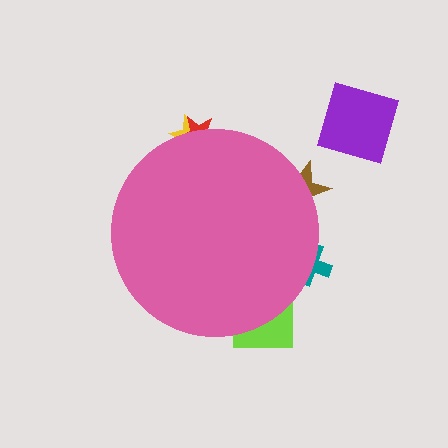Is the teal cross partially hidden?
Yes, the teal cross is partially hidden behind the pink circle.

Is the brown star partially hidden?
Yes, the brown star is partially hidden behind the pink circle.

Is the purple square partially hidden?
No, the purple square is fully visible.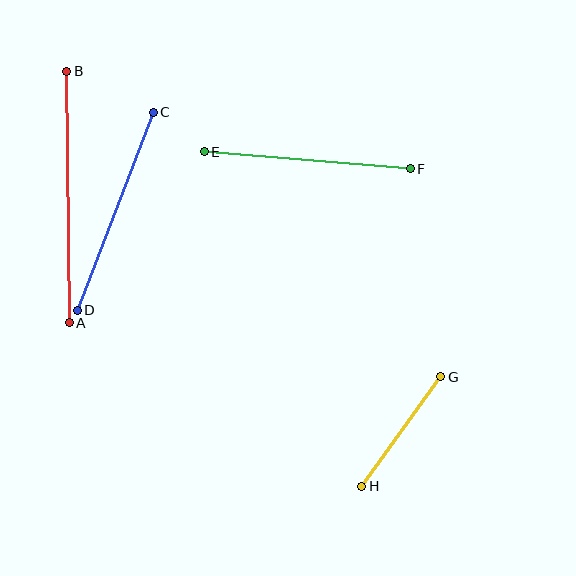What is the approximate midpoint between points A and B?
The midpoint is at approximately (68, 197) pixels.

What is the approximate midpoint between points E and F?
The midpoint is at approximately (307, 160) pixels.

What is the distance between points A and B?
The distance is approximately 251 pixels.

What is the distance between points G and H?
The distance is approximately 135 pixels.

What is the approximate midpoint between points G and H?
The midpoint is at approximately (401, 431) pixels.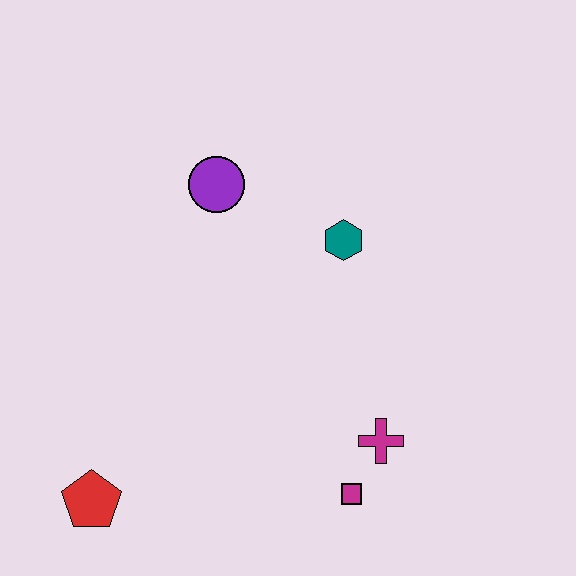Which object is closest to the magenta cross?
The magenta square is closest to the magenta cross.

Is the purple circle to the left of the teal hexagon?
Yes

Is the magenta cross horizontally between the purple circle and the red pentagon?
No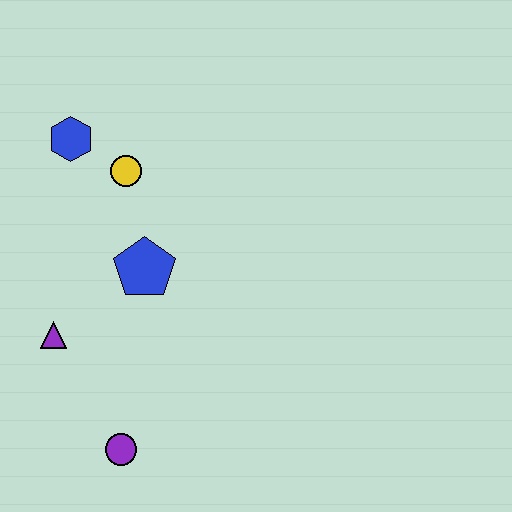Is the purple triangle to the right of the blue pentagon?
No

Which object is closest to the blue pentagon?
The yellow circle is closest to the blue pentagon.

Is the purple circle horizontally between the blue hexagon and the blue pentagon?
Yes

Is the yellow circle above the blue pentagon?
Yes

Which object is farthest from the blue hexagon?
The purple circle is farthest from the blue hexagon.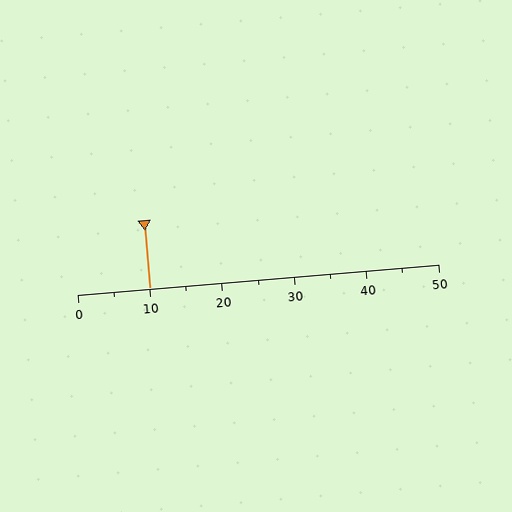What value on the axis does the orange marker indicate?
The marker indicates approximately 10.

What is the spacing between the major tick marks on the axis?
The major ticks are spaced 10 apart.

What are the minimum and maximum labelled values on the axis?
The axis runs from 0 to 50.